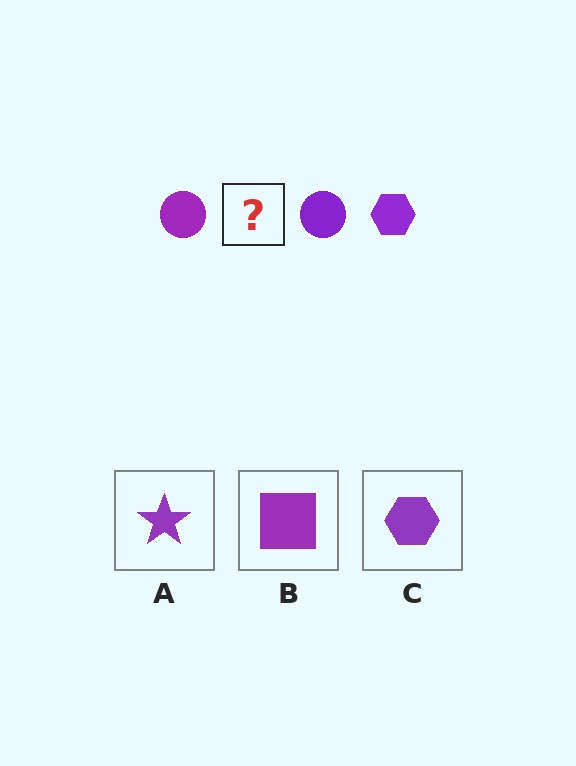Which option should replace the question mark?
Option C.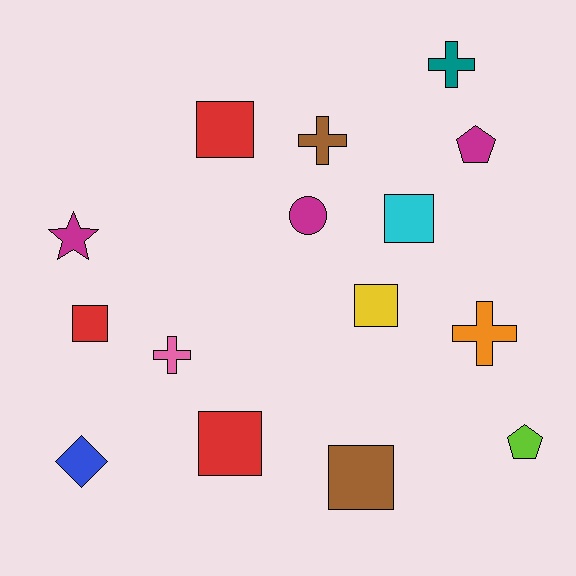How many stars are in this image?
There is 1 star.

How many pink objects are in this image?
There is 1 pink object.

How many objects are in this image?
There are 15 objects.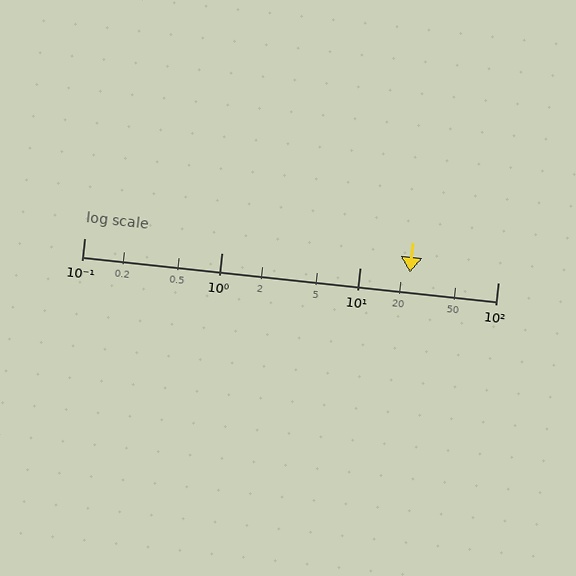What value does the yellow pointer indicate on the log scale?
The pointer indicates approximately 23.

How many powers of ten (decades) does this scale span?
The scale spans 3 decades, from 0.1 to 100.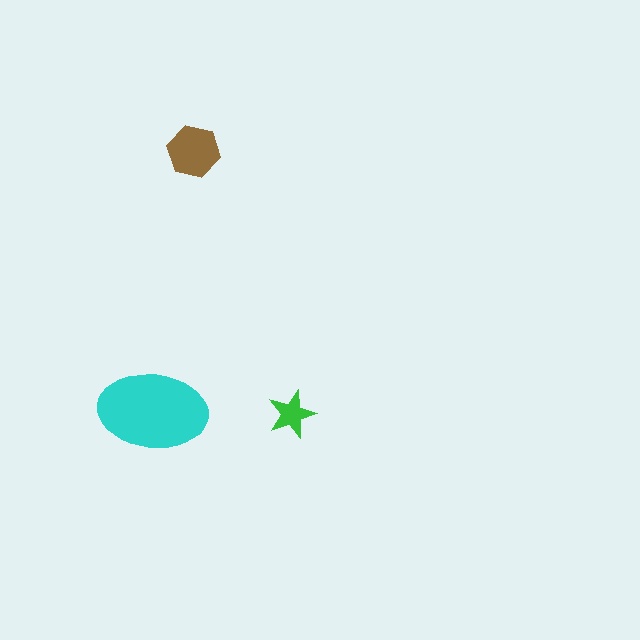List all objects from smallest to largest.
The green star, the brown hexagon, the cyan ellipse.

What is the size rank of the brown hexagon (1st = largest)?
2nd.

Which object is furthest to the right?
The green star is rightmost.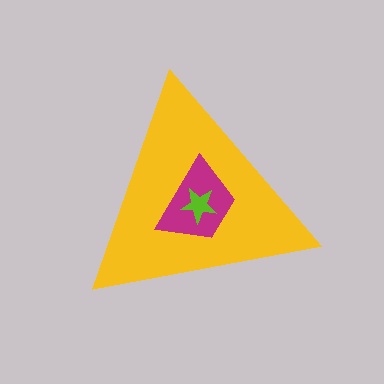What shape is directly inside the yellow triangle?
The magenta trapezoid.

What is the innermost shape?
The lime star.